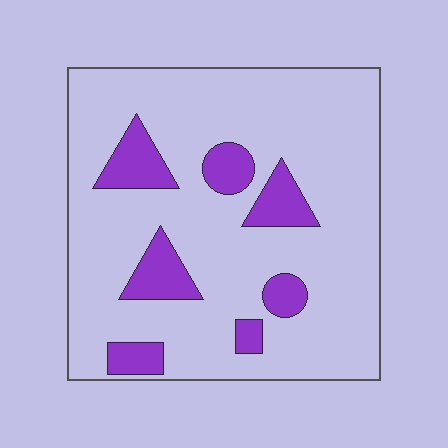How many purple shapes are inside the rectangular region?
7.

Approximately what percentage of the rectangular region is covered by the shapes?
Approximately 15%.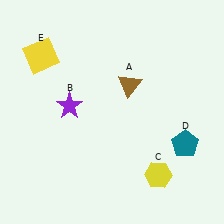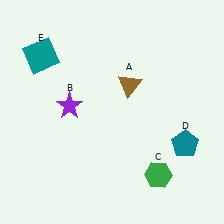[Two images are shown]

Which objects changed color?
C changed from yellow to green. E changed from yellow to teal.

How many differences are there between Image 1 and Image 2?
There are 2 differences between the two images.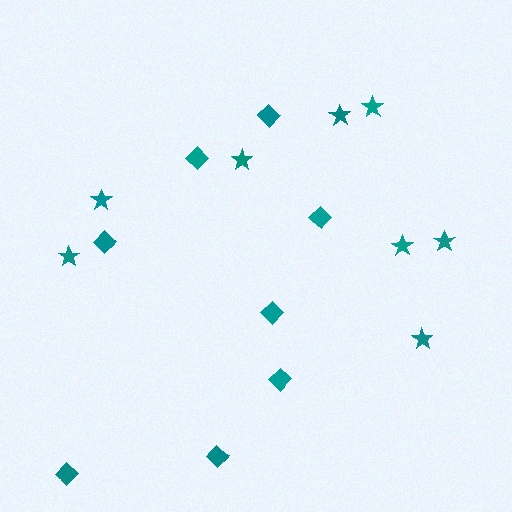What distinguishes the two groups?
There are 2 groups: one group of stars (8) and one group of diamonds (8).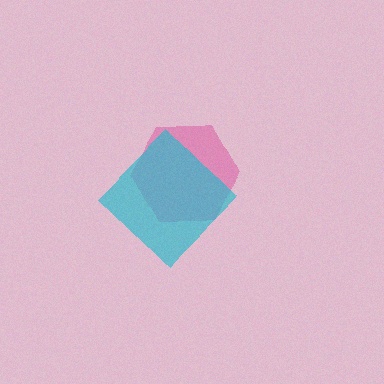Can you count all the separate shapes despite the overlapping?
Yes, there are 2 separate shapes.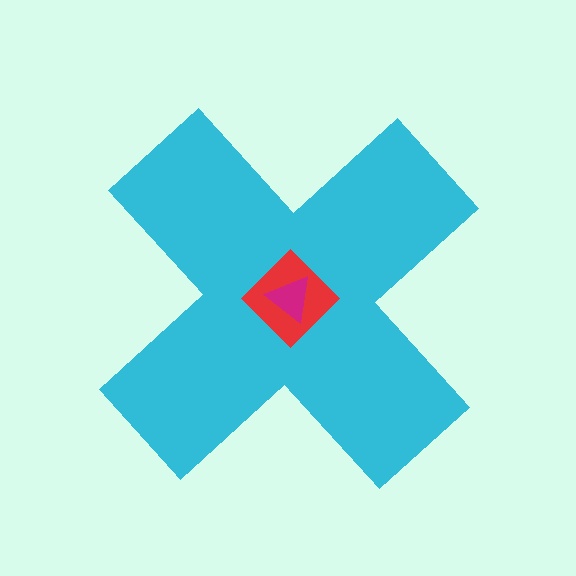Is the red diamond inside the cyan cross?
Yes.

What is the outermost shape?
The cyan cross.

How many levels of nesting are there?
3.